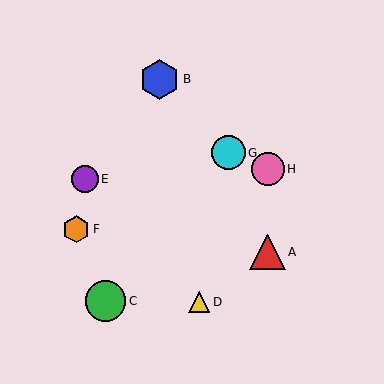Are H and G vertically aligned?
No, H is at x≈268 and G is at x≈229.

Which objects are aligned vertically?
Objects A, H are aligned vertically.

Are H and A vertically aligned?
Yes, both are at x≈268.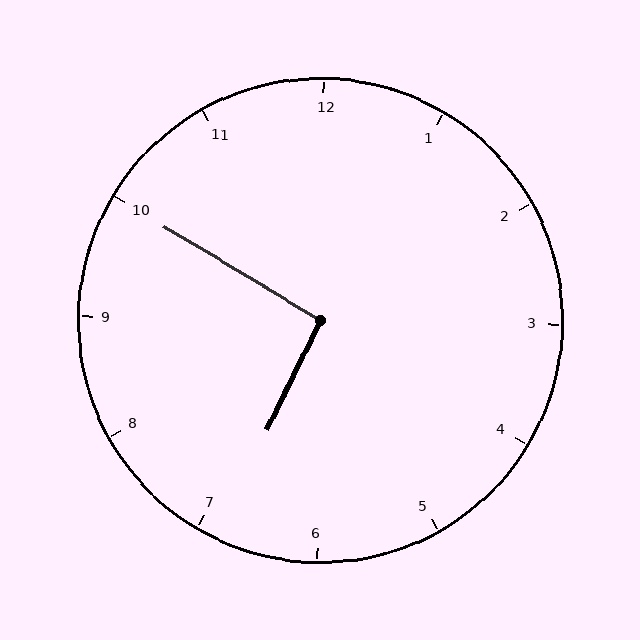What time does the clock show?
6:50.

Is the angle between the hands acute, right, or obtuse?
It is right.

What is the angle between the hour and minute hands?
Approximately 95 degrees.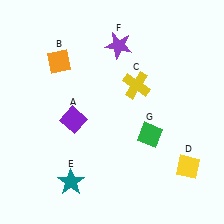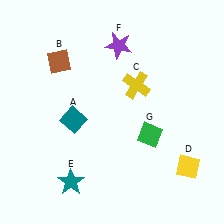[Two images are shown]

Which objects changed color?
A changed from purple to teal. B changed from orange to brown.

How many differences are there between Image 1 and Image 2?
There are 2 differences between the two images.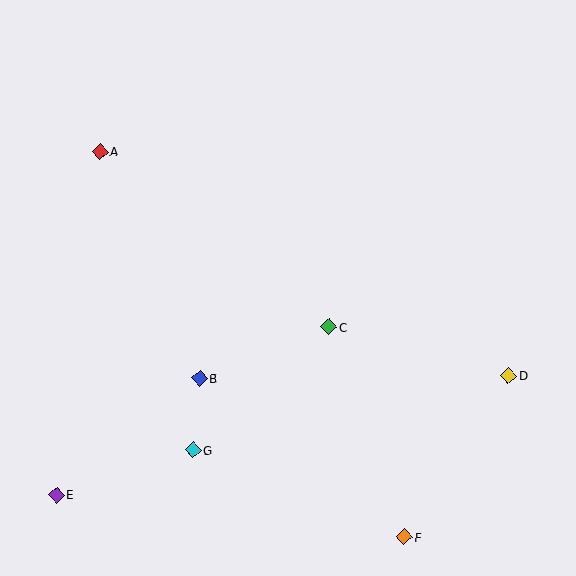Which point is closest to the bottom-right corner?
Point F is closest to the bottom-right corner.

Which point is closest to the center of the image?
Point C at (329, 327) is closest to the center.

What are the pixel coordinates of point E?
Point E is at (57, 495).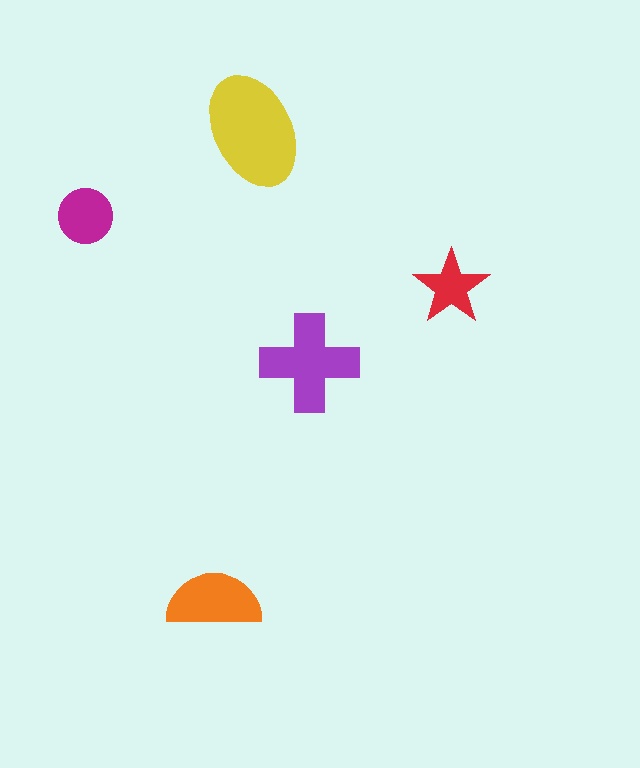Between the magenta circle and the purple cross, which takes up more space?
The purple cross.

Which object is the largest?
The yellow ellipse.